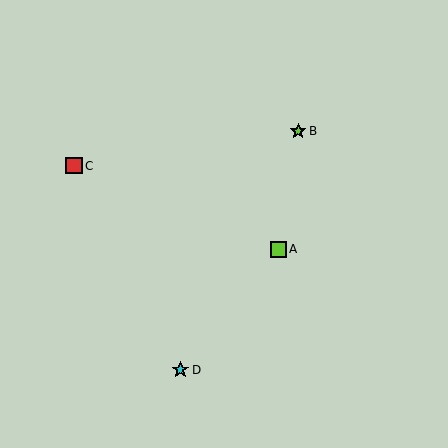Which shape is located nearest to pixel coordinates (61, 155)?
The red square (labeled C) at (74, 166) is nearest to that location.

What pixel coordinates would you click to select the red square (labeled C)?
Click at (74, 166) to select the red square C.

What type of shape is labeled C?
Shape C is a red square.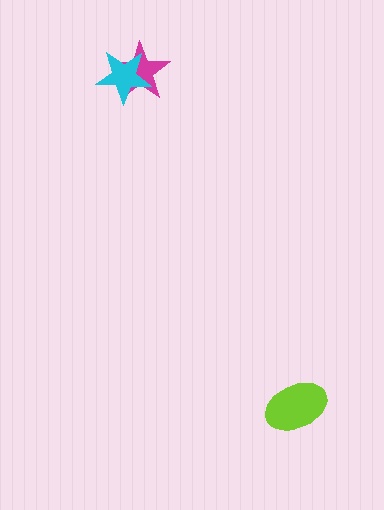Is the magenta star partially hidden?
Yes, it is partially covered by another shape.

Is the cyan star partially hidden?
No, no other shape covers it.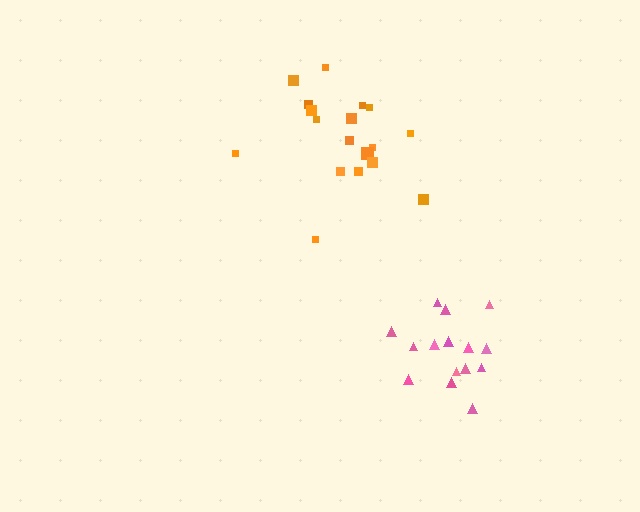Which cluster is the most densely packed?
Pink.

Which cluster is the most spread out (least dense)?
Orange.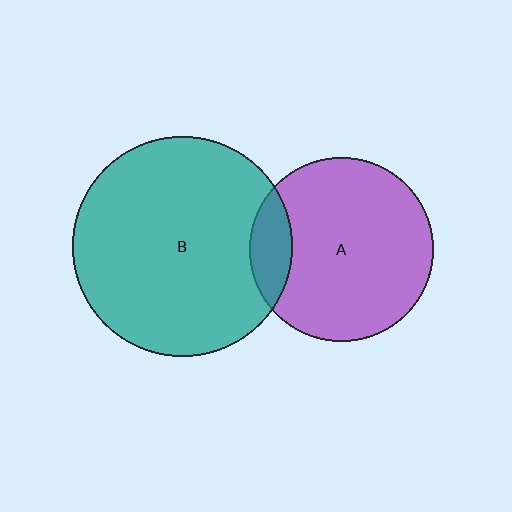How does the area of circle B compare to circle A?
Approximately 1.4 times.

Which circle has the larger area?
Circle B (teal).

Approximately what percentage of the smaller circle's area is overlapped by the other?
Approximately 15%.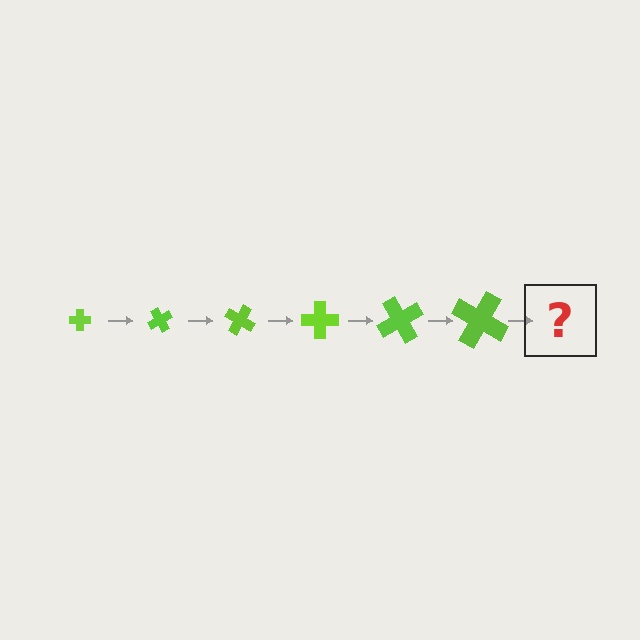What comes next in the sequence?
The next element should be a cross, larger than the previous one and rotated 360 degrees from the start.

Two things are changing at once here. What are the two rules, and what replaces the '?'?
The two rules are that the cross grows larger each step and it rotates 60 degrees each step. The '?' should be a cross, larger than the previous one and rotated 360 degrees from the start.